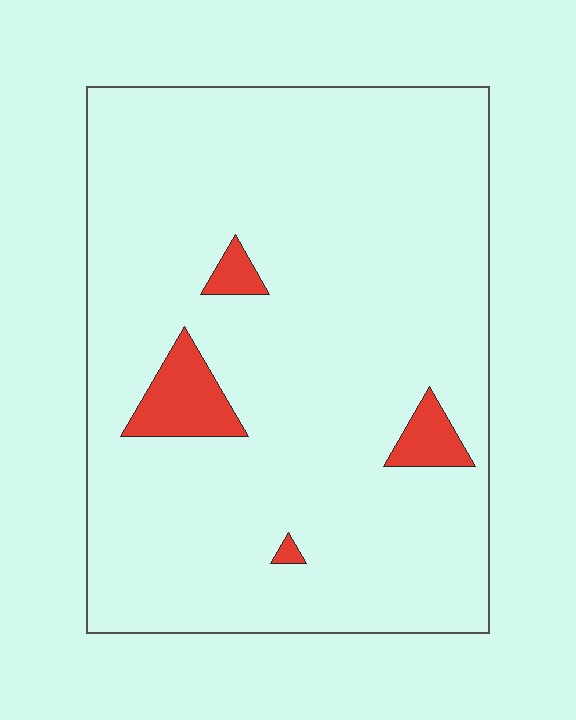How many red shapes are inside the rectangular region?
4.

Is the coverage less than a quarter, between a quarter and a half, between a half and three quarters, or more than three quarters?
Less than a quarter.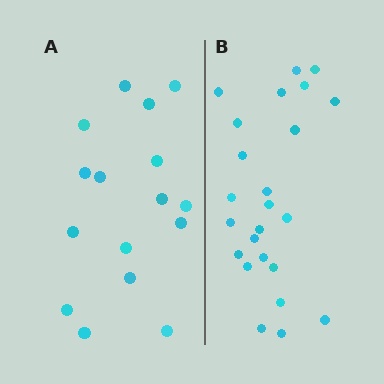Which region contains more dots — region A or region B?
Region B (the right region) has more dots.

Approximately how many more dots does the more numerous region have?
Region B has roughly 8 or so more dots than region A.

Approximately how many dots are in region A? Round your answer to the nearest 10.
About 20 dots. (The exact count is 16, which rounds to 20.)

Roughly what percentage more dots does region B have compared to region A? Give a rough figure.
About 50% more.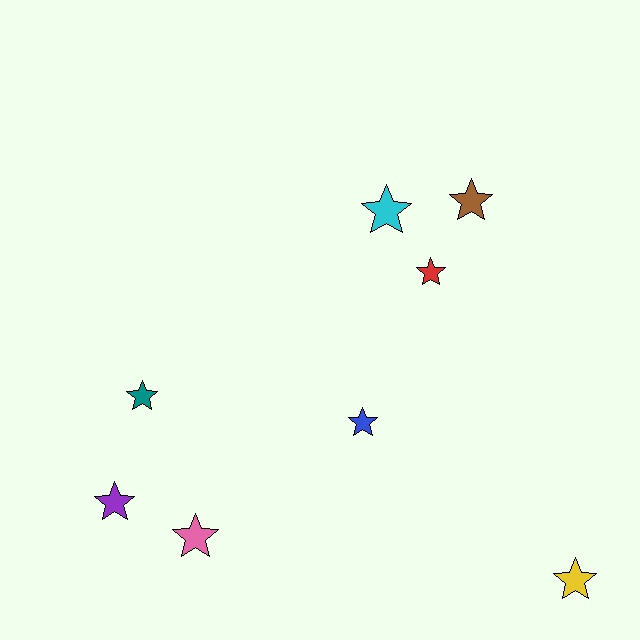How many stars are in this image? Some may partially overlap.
There are 8 stars.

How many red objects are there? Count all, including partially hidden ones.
There is 1 red object.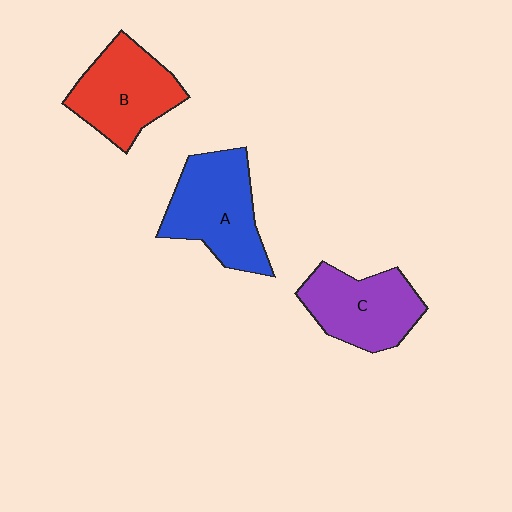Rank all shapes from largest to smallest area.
From largest to smallest: A (blue), B (red), C (purple).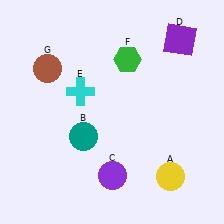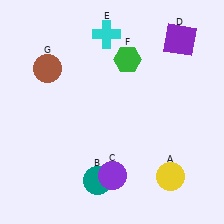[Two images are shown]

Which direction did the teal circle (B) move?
The teal circle (B) moved down.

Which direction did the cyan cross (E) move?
The cyan cross (E) moved up.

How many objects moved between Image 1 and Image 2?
2 objects moved between the two images.